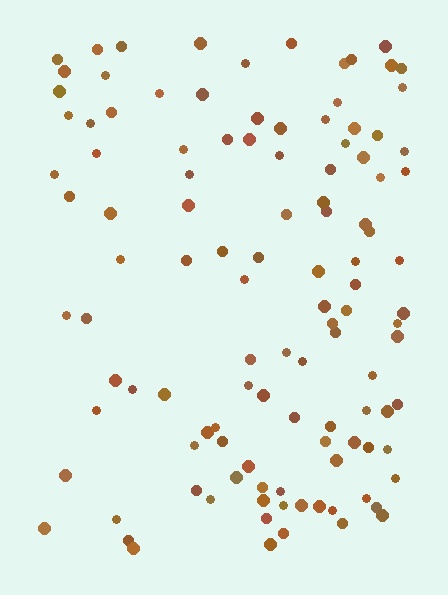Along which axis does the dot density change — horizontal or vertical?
Horizontal.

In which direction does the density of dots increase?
From left to right, with the right side densest.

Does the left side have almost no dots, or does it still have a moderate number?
Still a moderate number, just noticeably fewer than the right.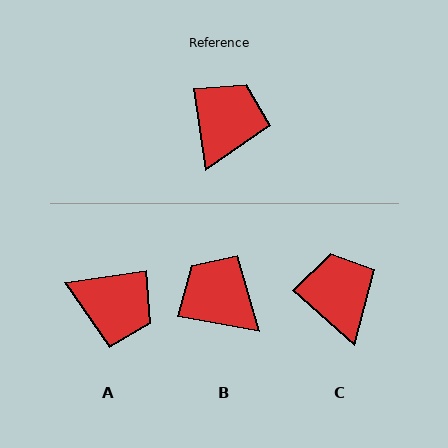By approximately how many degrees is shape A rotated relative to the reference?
Approximately 90 degrees clockwise.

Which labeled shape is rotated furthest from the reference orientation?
A, about 90 degrees away.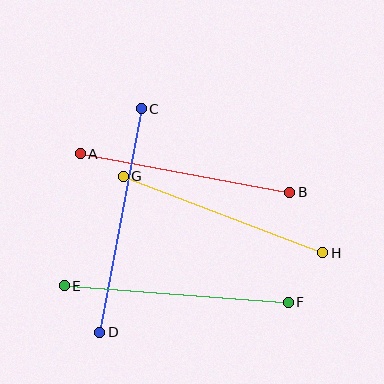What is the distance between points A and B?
The distance is approximately 213 pixels.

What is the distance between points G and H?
The distance is approximately 213 pixels.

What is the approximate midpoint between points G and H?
The midpoint is at approximately (223, 214) pixels.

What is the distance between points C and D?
The distance is approximately 227 pixels.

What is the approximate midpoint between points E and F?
The midpoint is at approximately (176, 294) pixels.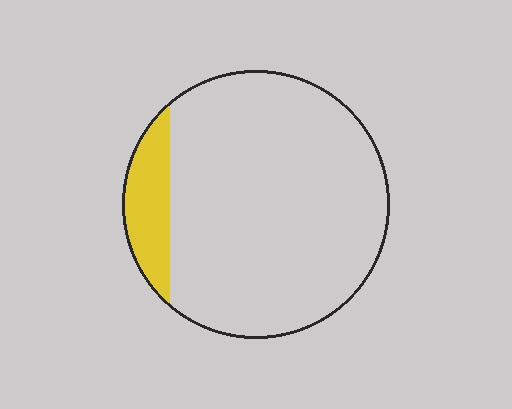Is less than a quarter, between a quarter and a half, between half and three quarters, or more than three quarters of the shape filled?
Less than a quarter.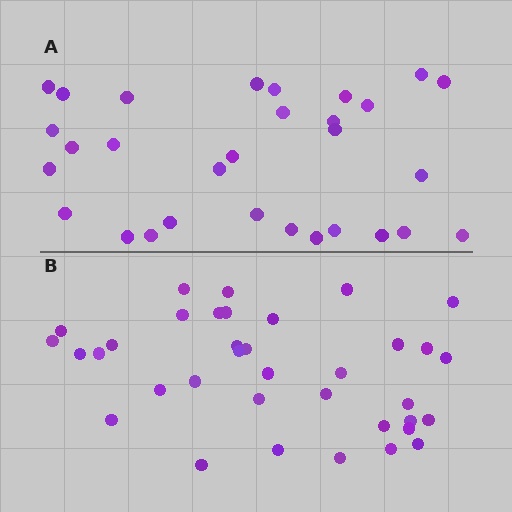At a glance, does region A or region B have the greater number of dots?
Region B (the bottom region) has more dots.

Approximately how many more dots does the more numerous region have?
Region B has about 6 more dots than region A.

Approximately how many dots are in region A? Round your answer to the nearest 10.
About 30 dots.